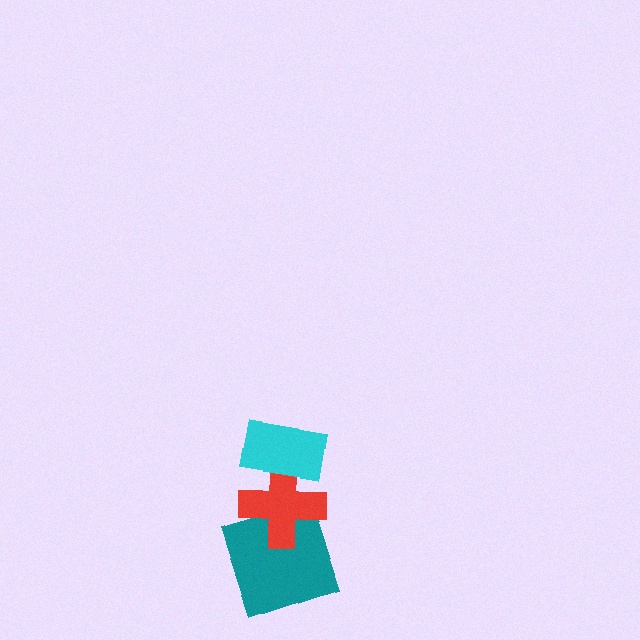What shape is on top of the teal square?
The red cross is on top of the teal square.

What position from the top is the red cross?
The red cross is 2nd from the top.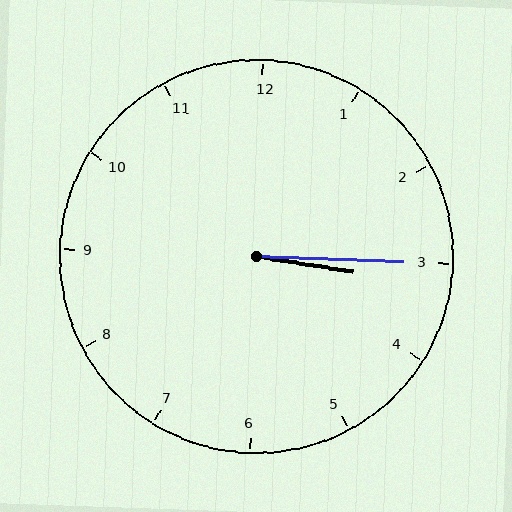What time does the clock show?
3:15.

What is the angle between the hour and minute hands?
Approximately 8 degrees.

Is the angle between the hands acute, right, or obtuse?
It is acute.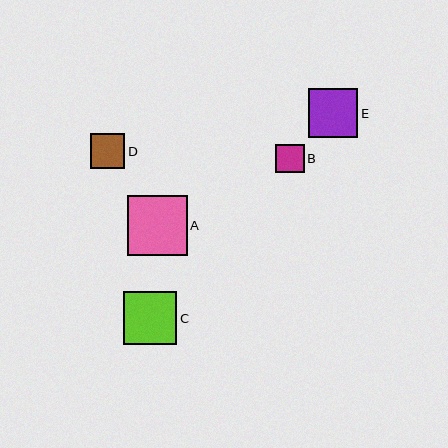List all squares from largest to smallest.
From largest to smallest: A, C, E, D, B.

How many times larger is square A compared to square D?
Square A is approximately 1.7 times the size of square D.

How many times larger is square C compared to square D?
Square C is approximately 1.5 times the size of square D.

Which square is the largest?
Square A is the largest with a size of approximately 60 pixels.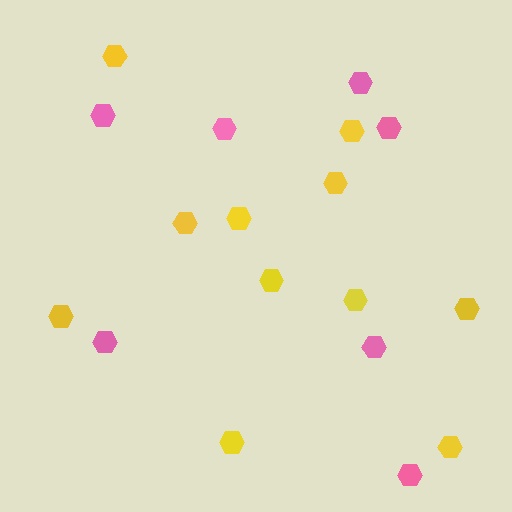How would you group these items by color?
There are 2 groups: one group of pink hexagons (7) and one group of yellow hexagons (11).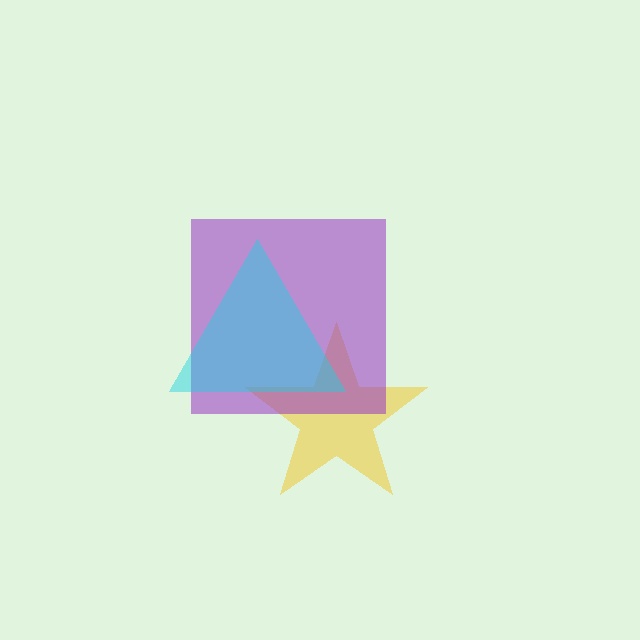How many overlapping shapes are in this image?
There are 3 overlapping shapes in the image.